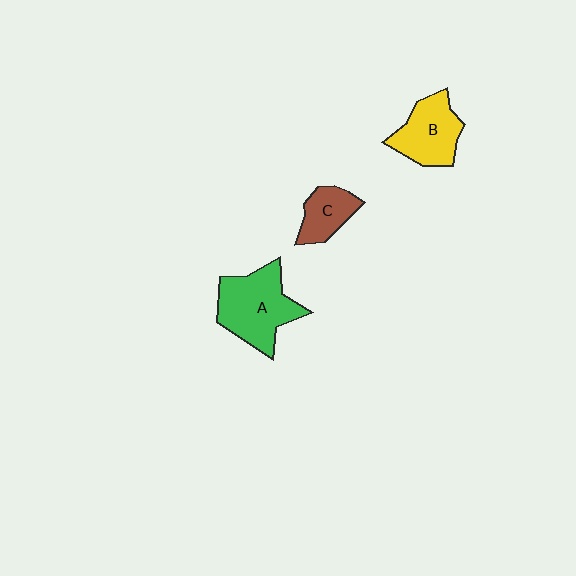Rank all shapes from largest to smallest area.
From largest to smallest: A (green), B (yellow), C (brown).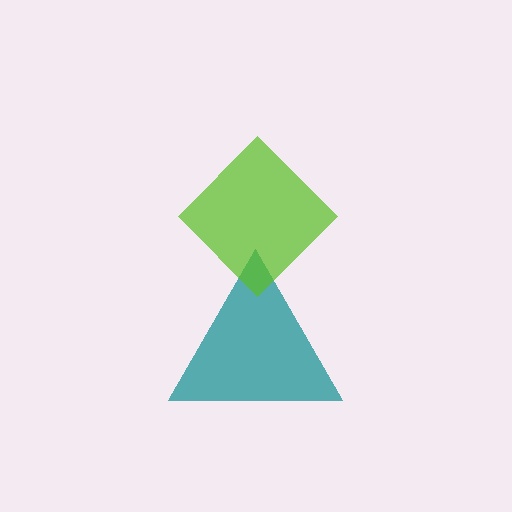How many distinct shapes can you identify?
There are 2 distinct shapes: a teal triangle, a lime diamond.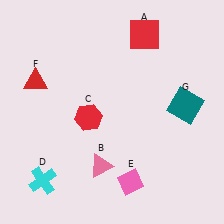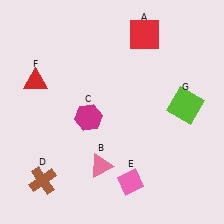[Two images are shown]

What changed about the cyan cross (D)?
In Image 1, D is cyan. In Image 2, it changed to brown.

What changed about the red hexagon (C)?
In Image 1, C is red. In Image 2, it changed to magenta.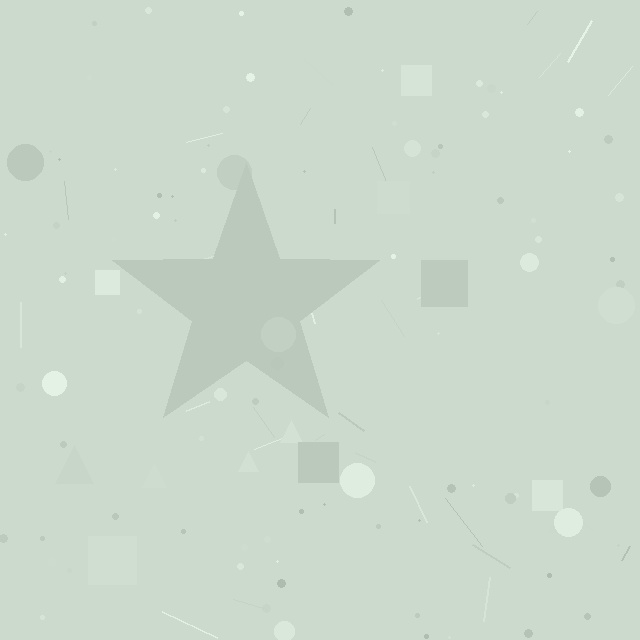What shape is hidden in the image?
A star is hidden in the image.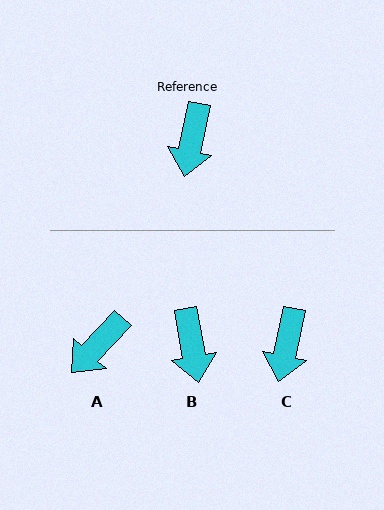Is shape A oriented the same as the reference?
No, it is off by about 31 degrees.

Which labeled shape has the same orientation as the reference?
C.